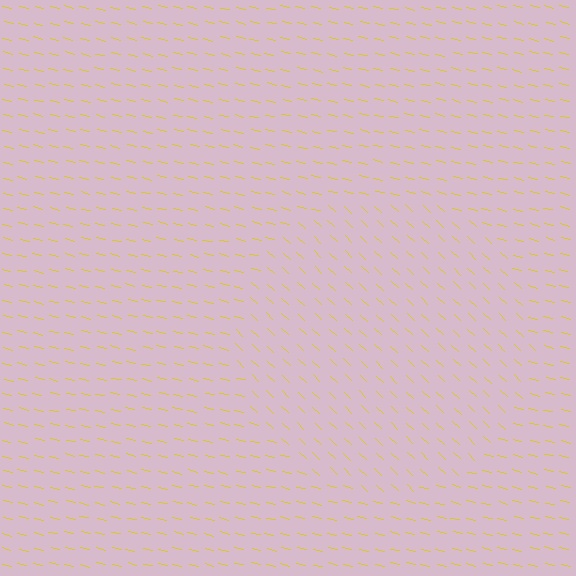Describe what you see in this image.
The image is filled with small yellow line segments. A circle region in the image has lines oriented differently from the surrounding lines, creating a visible texture boundary.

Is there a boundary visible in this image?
Yes, there is a texture boundary formed by a change in line orientation.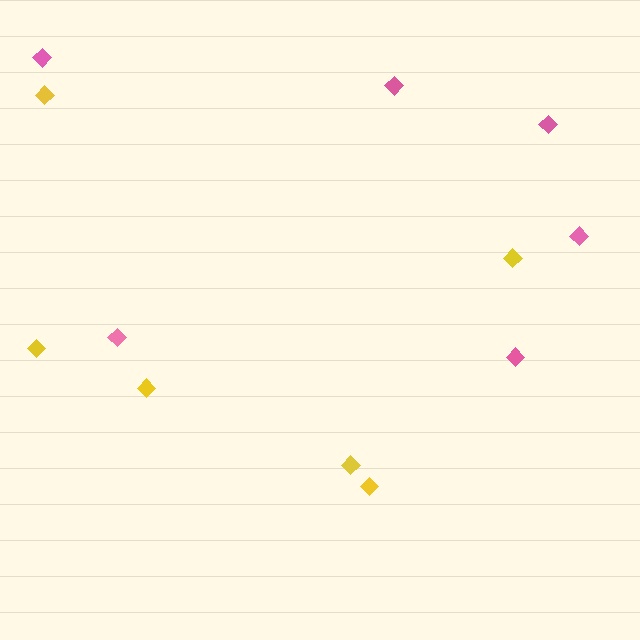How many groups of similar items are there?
There are 2 groups: one group of yellow diamonds (6) and one group of pink diamonds (6).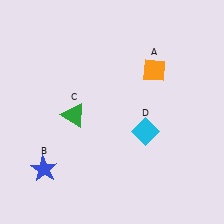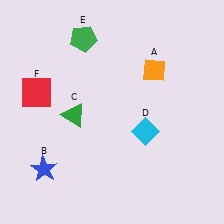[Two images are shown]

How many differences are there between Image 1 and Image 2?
There are 2 differences between the two images.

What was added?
A green pentagon (E), a red square (F) were added in Image 2.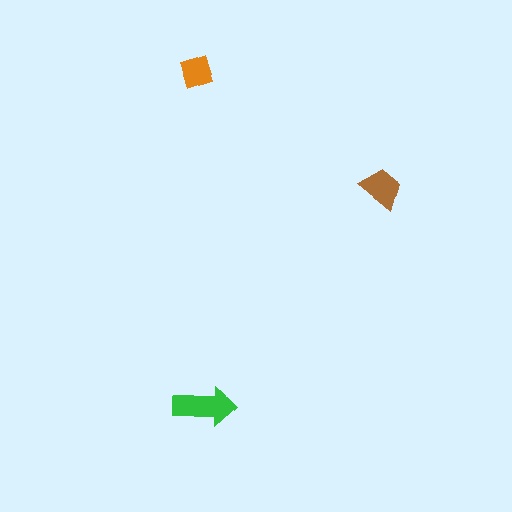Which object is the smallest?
The orange diamond.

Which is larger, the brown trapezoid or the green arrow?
The green arrow.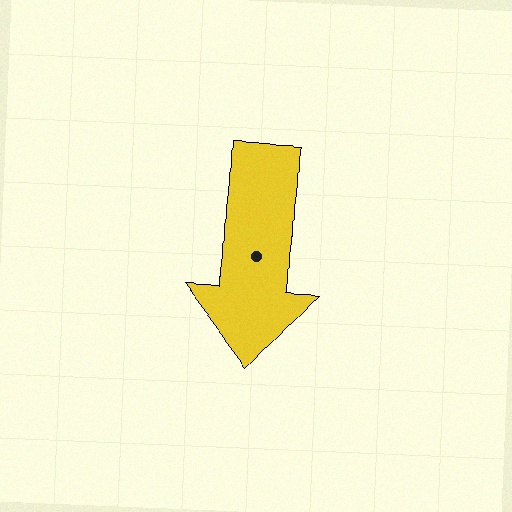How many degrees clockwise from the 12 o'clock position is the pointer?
Approximately 183 degrees.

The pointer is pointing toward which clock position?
Roughly 6 o'clock.